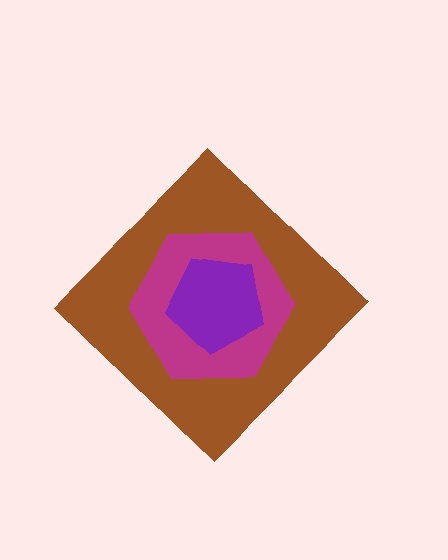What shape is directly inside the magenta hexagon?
The purple pentagon.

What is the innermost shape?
The purple pentagon.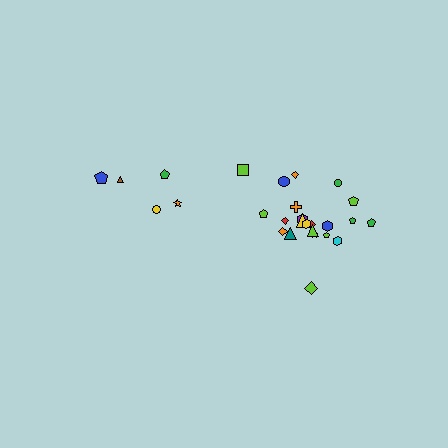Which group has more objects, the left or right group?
The right group.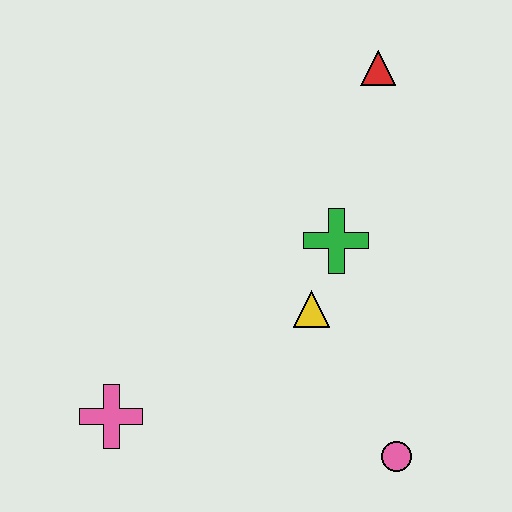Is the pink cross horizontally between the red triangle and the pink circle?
No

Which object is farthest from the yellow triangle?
The red triangle is farthest from the yellow triangle.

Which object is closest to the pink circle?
The yellow triangle is closest to the pink circle.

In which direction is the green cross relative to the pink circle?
The green cross is above the pink circle.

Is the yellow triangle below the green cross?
Yes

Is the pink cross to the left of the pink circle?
Yes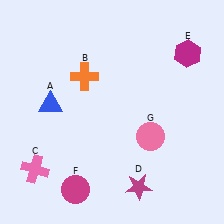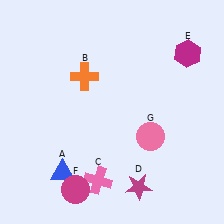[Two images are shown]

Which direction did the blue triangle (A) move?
The blue triangle (A) moved down.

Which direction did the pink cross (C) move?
The pink cross (C) moved right.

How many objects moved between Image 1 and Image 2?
2 objects moved between the two images.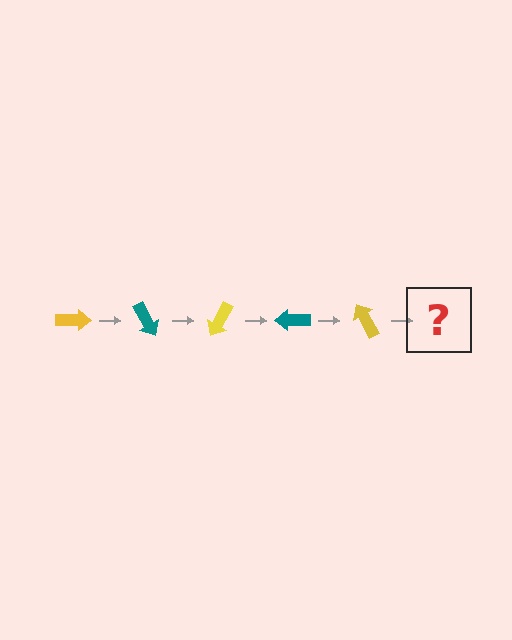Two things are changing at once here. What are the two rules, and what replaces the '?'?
The two rules are that it rotates 60 degrees each step and the color cycles through yellow and teal. The '?' should be a teal arrow, rotated 300 degrees from the start.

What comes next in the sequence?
The next element should be a teal arrow, rotated 300 degrees from the start.